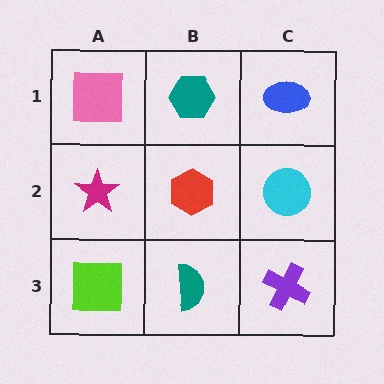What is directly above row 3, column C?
A cyan circle.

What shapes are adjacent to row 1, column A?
A magenta star (row 2, column A), a teal hexagon (row 1, column B).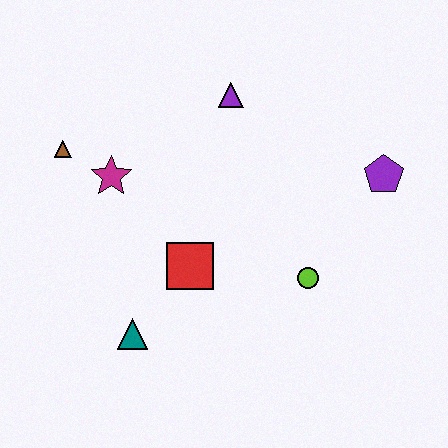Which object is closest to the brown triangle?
The magenta star is closest to the brown triangle.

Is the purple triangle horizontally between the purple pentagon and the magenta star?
Yes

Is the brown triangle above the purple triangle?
No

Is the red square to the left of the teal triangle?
No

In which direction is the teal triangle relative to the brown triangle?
The teal triangle is below the brown triangle.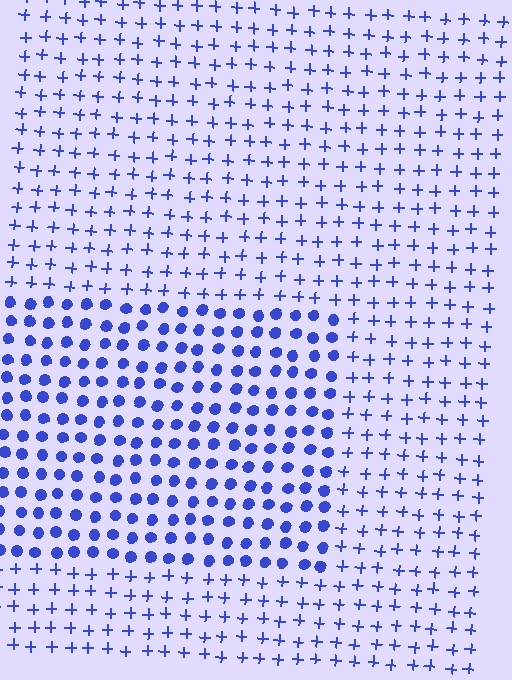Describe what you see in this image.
The image is filled with small blue elements arranged in a uniform grid. A rectangle-shaped region contains circles, while the surrounding area contains plus signs. The boundary is defined purely by the change in element shape.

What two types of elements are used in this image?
The image uses circles inside the rectangle region and plus signs outside it.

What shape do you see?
I see a rectangle.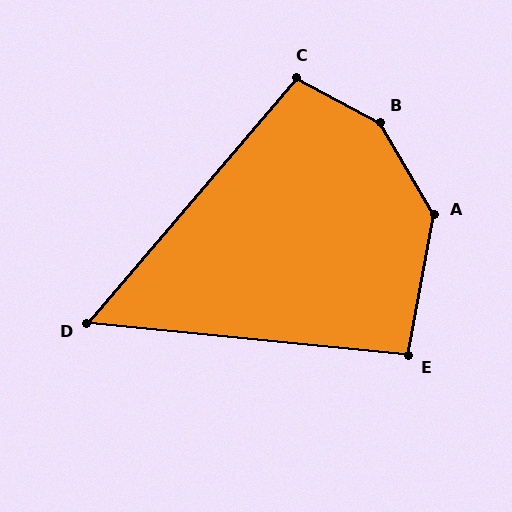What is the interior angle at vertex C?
Approximately 103 degrees (obtuse).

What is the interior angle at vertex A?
Approximately 140 degrees (obtuse).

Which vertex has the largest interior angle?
B, at approximately 148 degrees.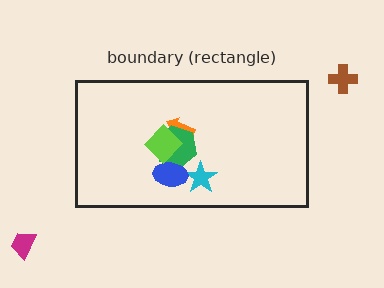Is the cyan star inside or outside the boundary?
Inside.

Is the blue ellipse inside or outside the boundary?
Inside.